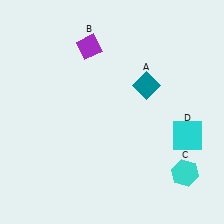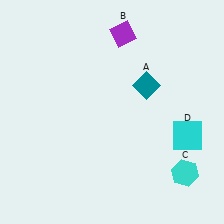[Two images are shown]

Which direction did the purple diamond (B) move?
The purple diamond (B) moved right.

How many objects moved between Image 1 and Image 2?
1 object moved between the two images.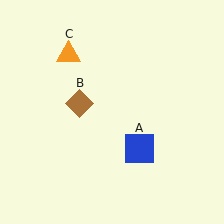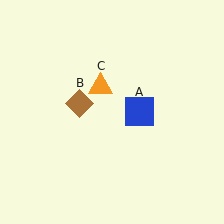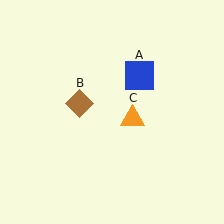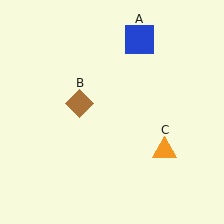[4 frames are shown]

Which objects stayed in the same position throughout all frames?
Brown diamond (object B) remained stationary.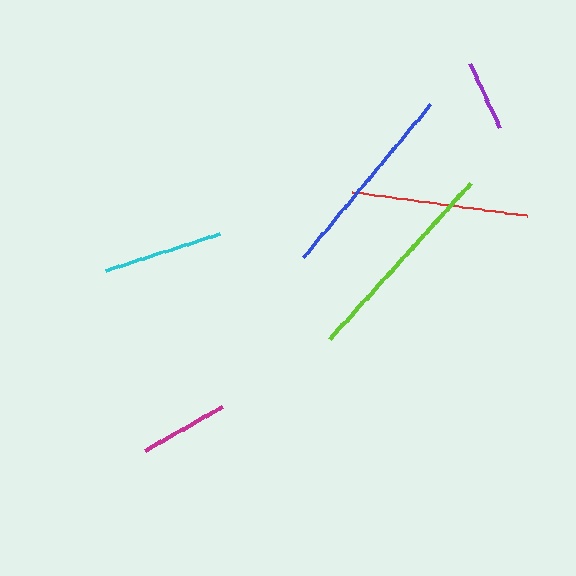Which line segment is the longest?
The lime line is the longest at approximately 210 pixels.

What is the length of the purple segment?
The purple segment is approximately 71 pixels long.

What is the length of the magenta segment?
The magenta segment is approximately 89 pixels long.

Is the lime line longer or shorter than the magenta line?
The lime line is longer than the magenta line.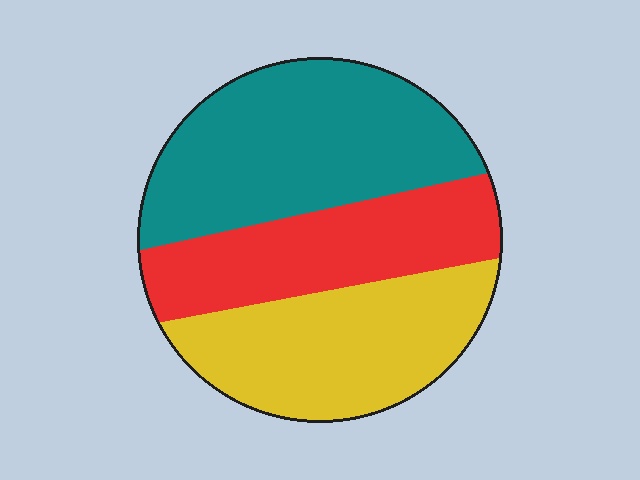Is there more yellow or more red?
Yellow.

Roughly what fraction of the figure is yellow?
Yellow covers about 30% of the figure.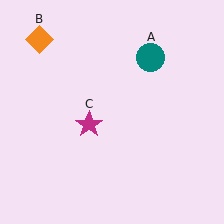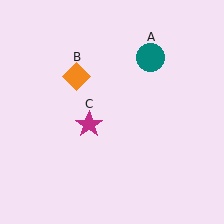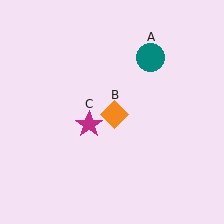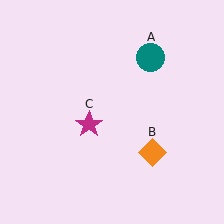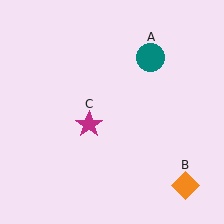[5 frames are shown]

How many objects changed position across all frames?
1 object changed position: orange diamond (object B).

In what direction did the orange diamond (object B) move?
The orange diamond (object B) moved down and to the right.